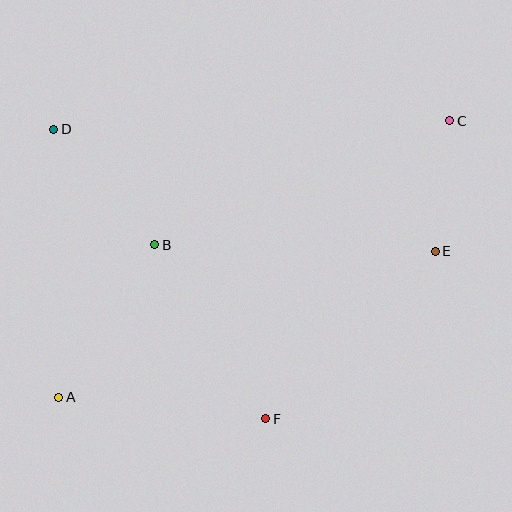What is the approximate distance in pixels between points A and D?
The distance between A and D is approximately 268 pixels.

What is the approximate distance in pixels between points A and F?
The distance between A and F is approximately 208 pixels.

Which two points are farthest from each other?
Points A and C are farthest from each other.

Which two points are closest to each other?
Points C and E are closest to each other.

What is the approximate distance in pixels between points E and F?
The distance between E and F is approximately 238 pixels.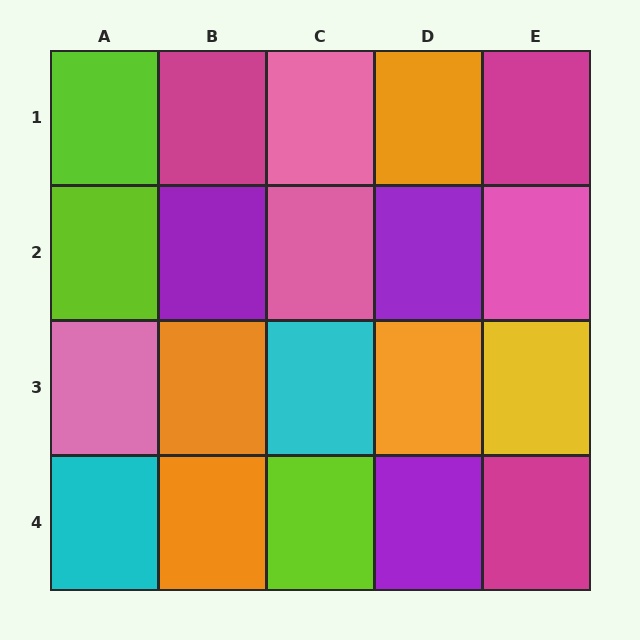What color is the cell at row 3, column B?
Orange.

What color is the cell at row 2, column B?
Purple.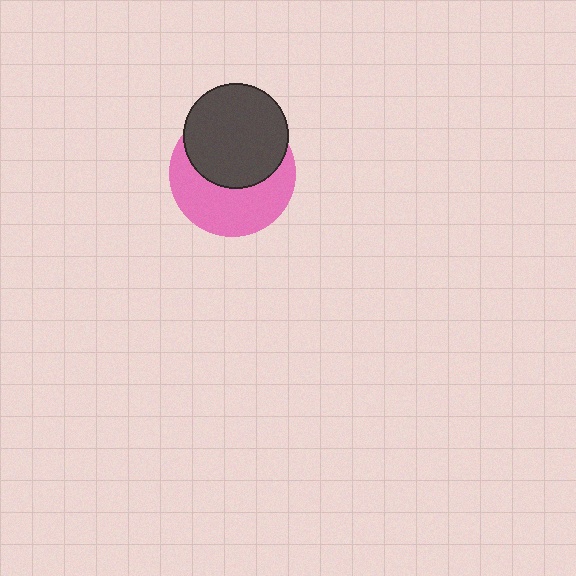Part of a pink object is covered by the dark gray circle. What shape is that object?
It is a circle.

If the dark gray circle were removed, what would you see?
You would see the complete pink circle.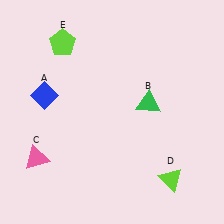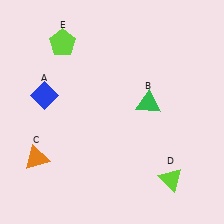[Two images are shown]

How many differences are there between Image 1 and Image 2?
There is 1 difference between the two images.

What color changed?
The triangle (C) changed from pink in Image 1 to orange in Image 2.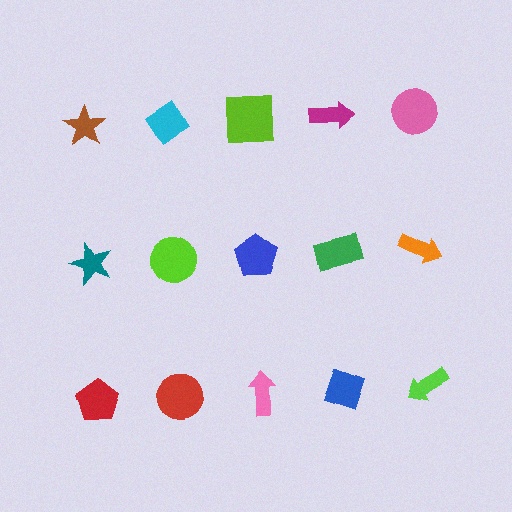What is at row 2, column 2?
A lime circle.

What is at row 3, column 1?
A red pentagon.